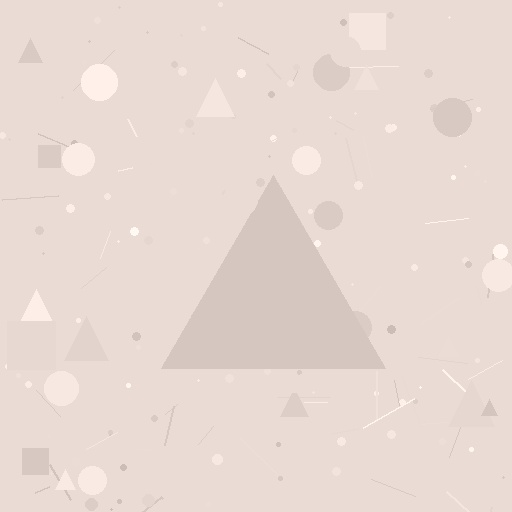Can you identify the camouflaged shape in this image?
The camouflaged shape is a triangle.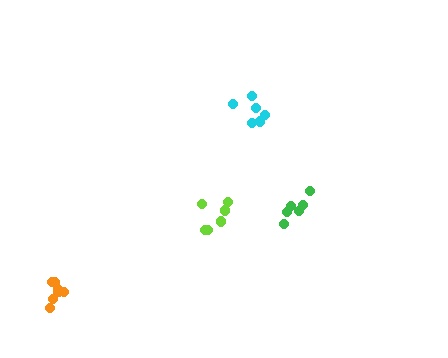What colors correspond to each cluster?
The clusters are colored: orange, cyan, green, lime.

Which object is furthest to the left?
The orange cluster is leftmost.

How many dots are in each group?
Group 1: 7 dots, Group 2: 6 dots, Group 3: 6 dots, Group 4: 6 dots (25 total).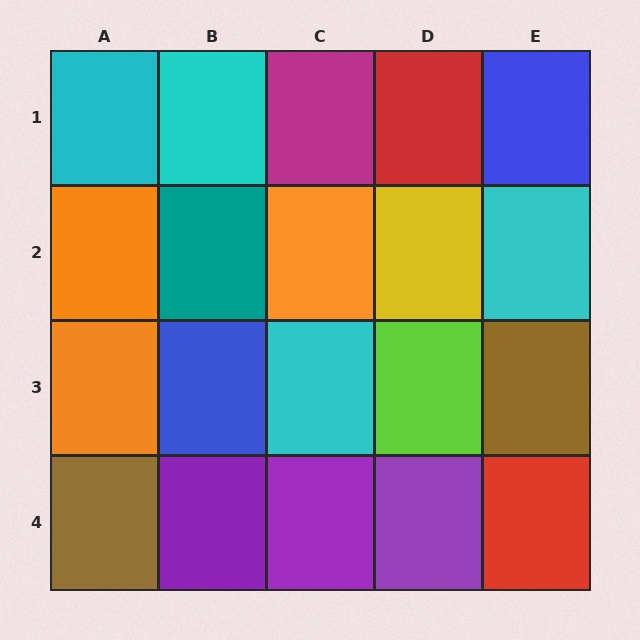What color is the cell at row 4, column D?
Purple.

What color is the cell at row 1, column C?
Magenta.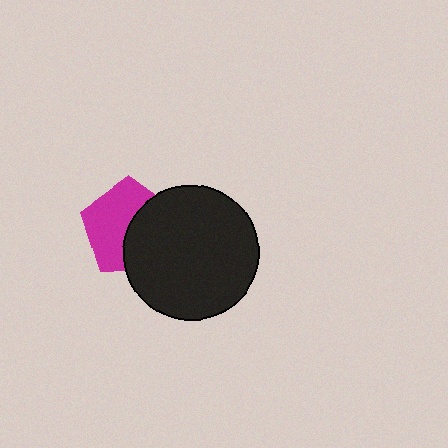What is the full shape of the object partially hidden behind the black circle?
The partially hidden object is a magenta pentagon.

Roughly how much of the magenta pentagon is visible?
About half of it is visible (roughly 54%).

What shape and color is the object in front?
The object in front is a black circle.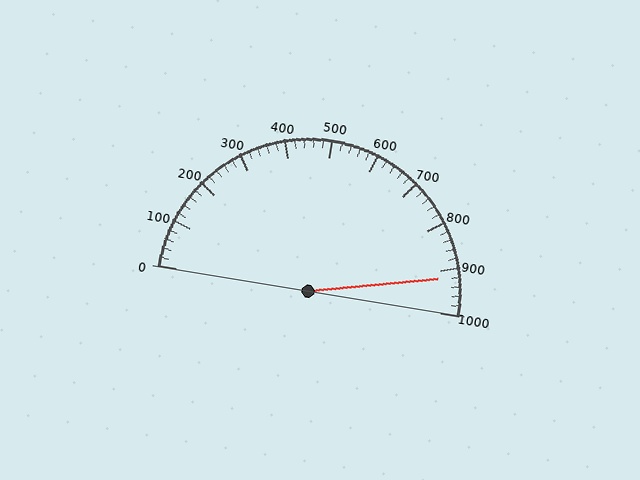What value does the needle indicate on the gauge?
The needle indicates approximately 920.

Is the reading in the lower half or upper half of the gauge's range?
The reading is in the upper half of the range (0 to 1000).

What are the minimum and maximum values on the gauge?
The gauge ranges from 0 to 1000.